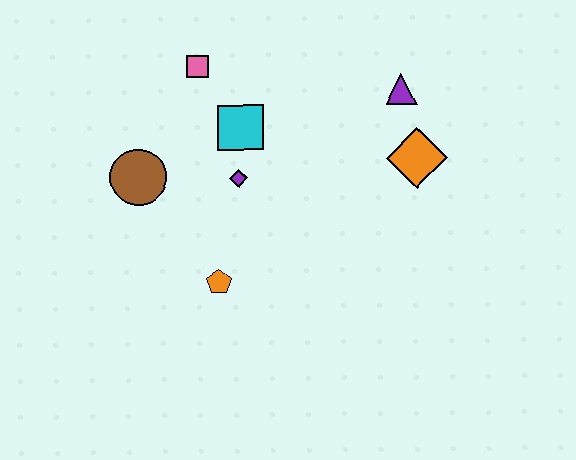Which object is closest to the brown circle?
The purple diamond is closest to the brown circle.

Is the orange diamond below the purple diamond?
No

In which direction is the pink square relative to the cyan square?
The pink square is above the cyan square.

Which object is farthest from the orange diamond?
The brown circle is farthest from the orange diamond.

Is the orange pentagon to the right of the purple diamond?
No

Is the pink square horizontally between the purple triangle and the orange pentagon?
No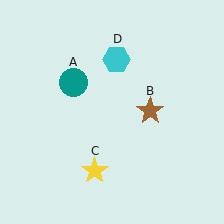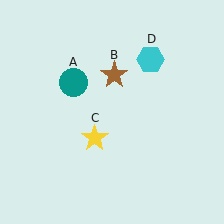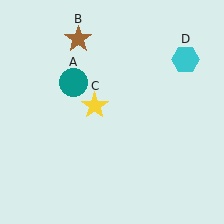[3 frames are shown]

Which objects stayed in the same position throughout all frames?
Teal circle (object A) remained stationary.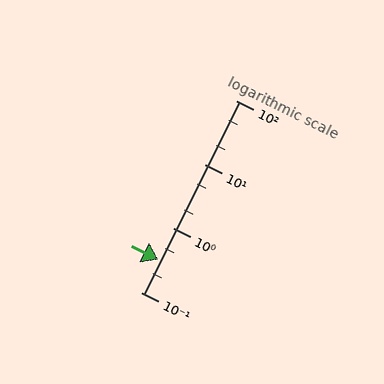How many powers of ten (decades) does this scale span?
The scale spans 3 decades, from 0.1 to 100.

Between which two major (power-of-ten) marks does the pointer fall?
The pointer is between 0.1 and 1.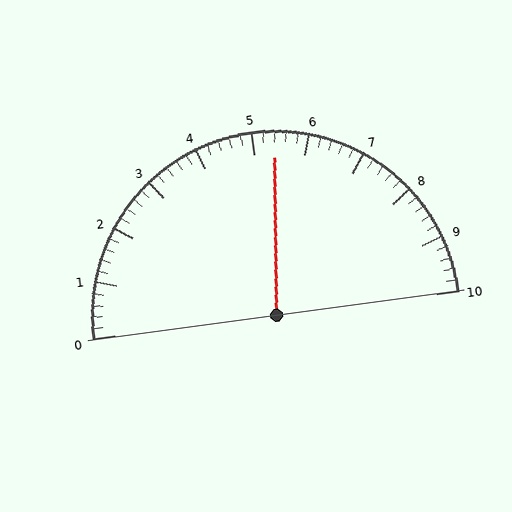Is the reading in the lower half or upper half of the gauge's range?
The reading is in the upper half of the range (0 to 10).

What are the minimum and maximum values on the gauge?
The gauge ranges from 0 to 10.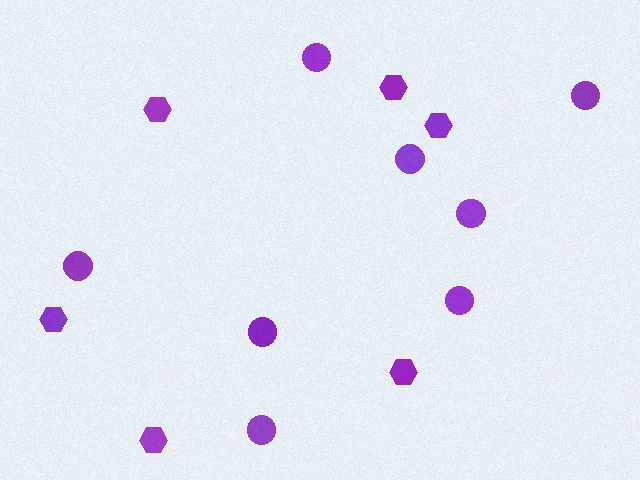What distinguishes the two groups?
There are 2 groups: one group of circles (8) and one group of hexagons (6).